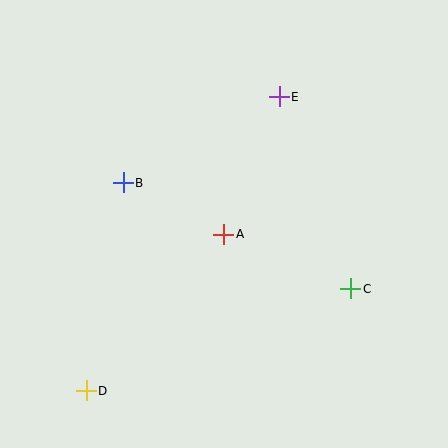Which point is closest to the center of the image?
Point A at (224, 234) is closest to the center.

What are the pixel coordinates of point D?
Point D is at (86, 391).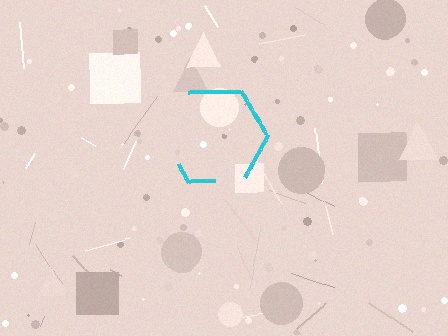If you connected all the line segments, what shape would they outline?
They would outline a hexagon.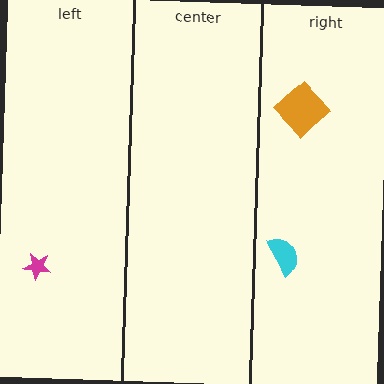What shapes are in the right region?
The orange diamond, the cyan semicircle.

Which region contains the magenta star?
The left region.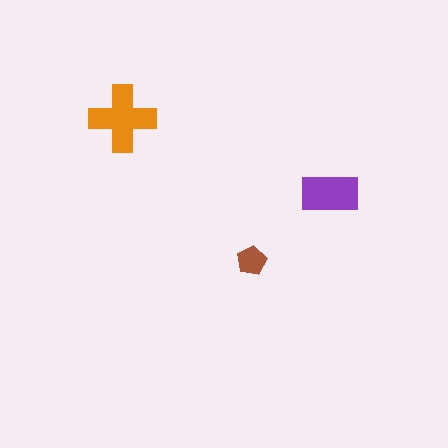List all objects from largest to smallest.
The orange cross, the purple rectangle, the brown pentagon.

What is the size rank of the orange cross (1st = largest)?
1st.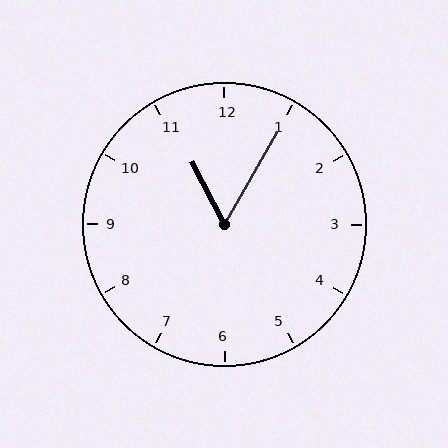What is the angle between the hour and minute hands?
Approximately 58 degrees.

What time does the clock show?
11:05.